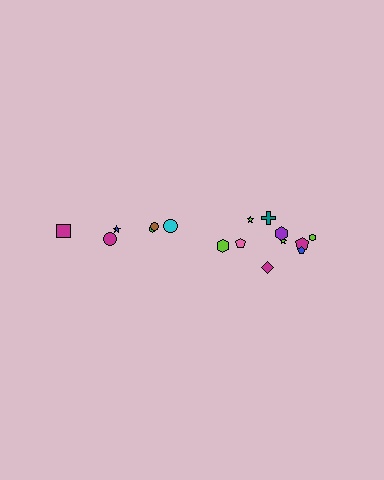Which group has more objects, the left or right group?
The right group.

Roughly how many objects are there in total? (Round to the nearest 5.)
Roughly 15 objects in total.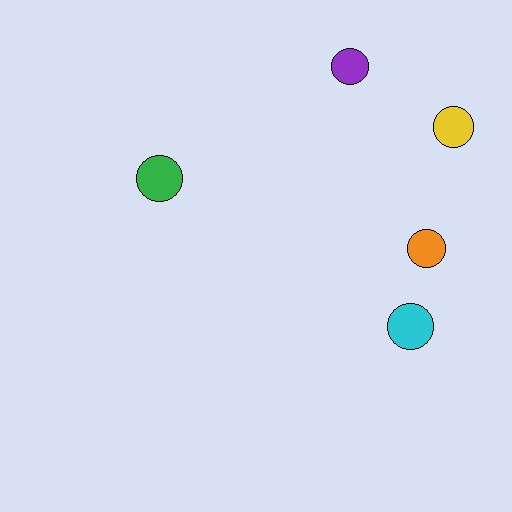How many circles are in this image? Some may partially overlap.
There are 5 circles.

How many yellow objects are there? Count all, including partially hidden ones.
There is 1 yellow object.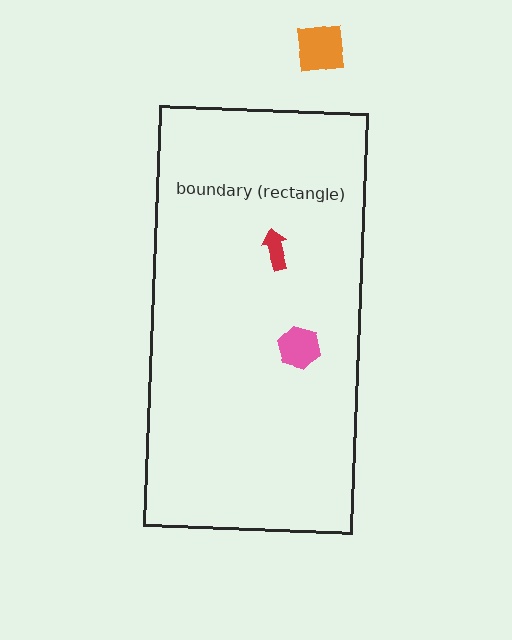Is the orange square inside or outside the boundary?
Outside.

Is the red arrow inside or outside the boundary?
Inside.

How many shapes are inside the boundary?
2 inside, 1 outside.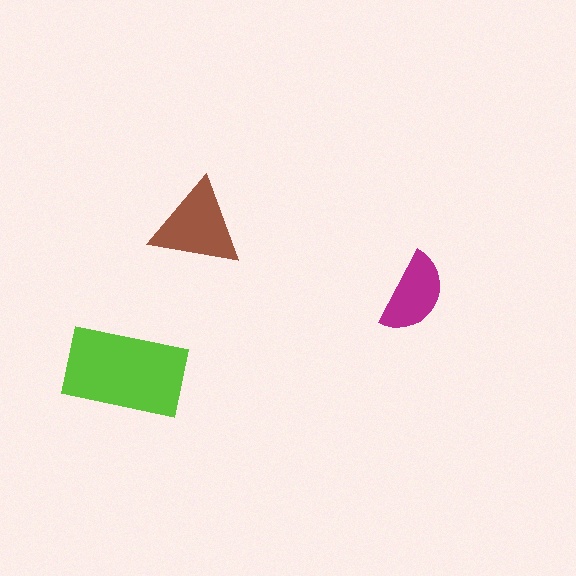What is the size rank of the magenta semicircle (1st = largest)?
3rd.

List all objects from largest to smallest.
The lime rectangle, the brown triangle, the magenta semicircle.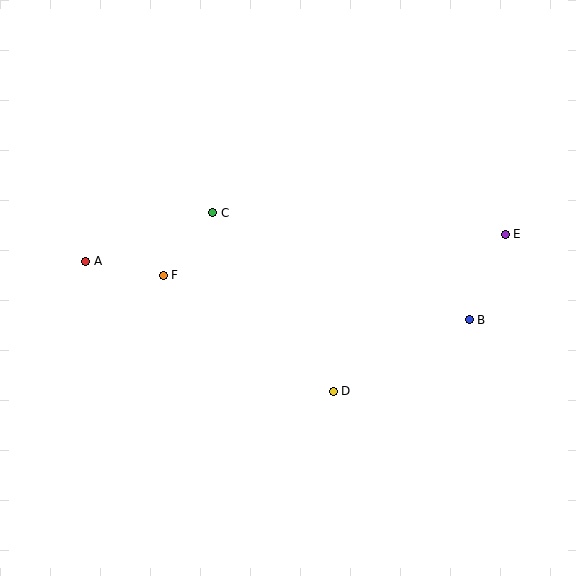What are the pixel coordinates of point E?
Point E is at (505, 234).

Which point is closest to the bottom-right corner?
Point B is closest to the bottom-right corner.